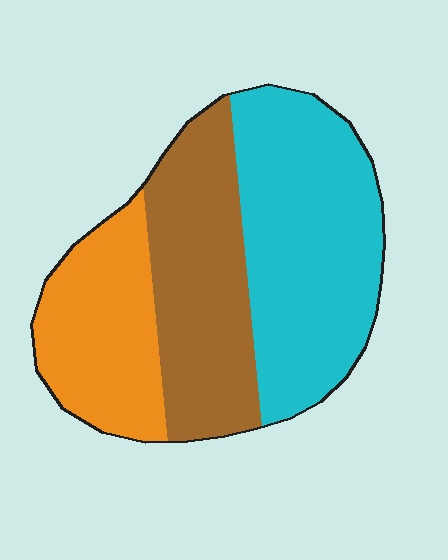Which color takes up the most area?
Cyan, at roughly 45%.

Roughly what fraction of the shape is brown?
Brown covers around 30% of the shape.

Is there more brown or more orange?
Brown.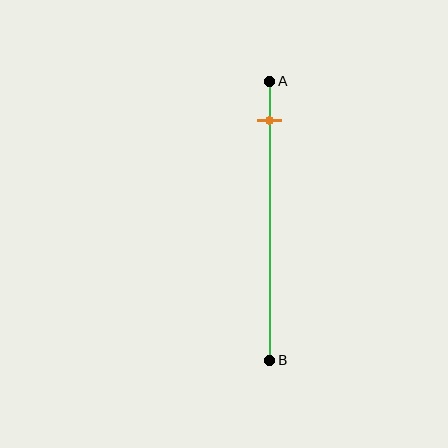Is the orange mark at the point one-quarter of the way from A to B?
No, the mark is at about 15% from A, not at the 25% one-quarter point.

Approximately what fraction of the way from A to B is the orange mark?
The orange mark is approximately 15% of the way from A to B.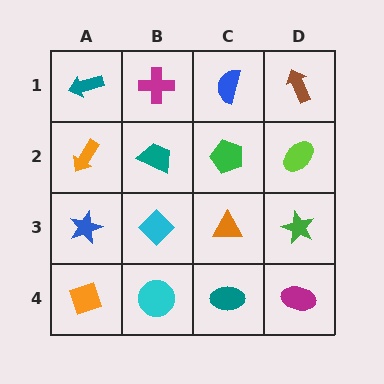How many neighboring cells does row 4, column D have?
2.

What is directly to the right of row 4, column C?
A magenta ellipse.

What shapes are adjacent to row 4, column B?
A cyan diamond (row 3, column B), an orange diamond (row 4, column A), a teal ellipse (row 4, column C).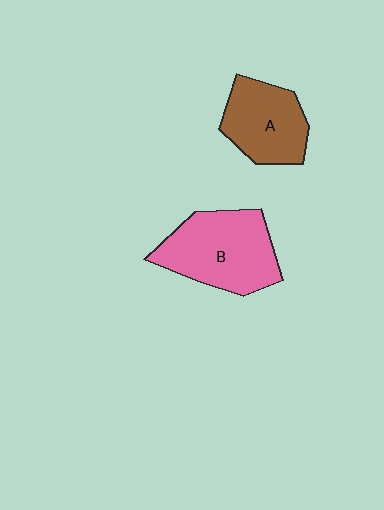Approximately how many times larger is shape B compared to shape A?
Approximately 1.3 times.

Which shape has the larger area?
Shape B (pink).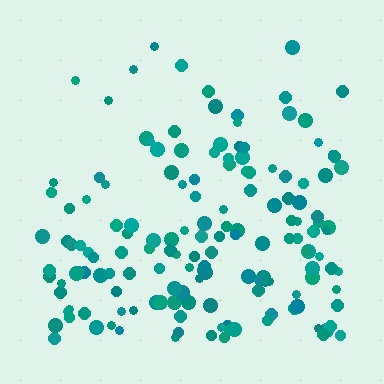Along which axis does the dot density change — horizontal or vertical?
Vertical.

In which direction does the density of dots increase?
From top to bottom, with the bottom side densest.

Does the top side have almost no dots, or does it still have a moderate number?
Still a moderate number, just noticeably fewer than the bottom.